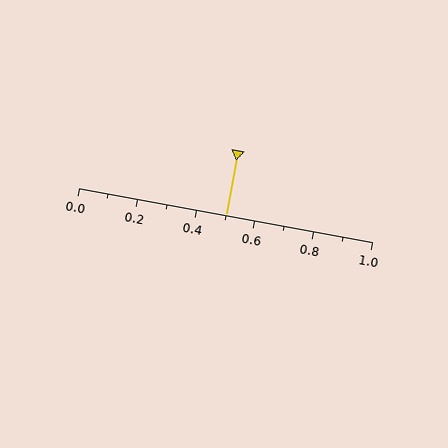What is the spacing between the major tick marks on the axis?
The major ticks are spaced 0.2 apart.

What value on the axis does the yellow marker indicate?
The marker indicates approximately 0.5.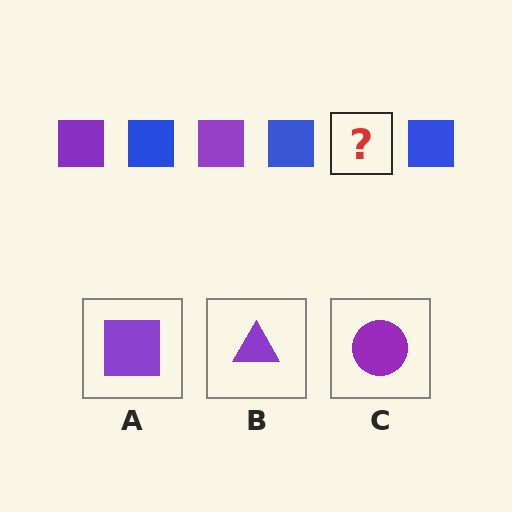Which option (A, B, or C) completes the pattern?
A.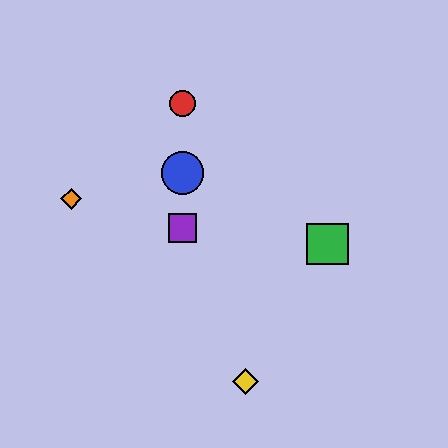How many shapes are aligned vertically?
3 shapes (the red circle, the blue circle, the purple square) are aligned vertically.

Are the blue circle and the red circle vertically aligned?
Yes, both are at x≈183.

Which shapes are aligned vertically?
The red circle, the blue circle, the purple square are aligned vertically.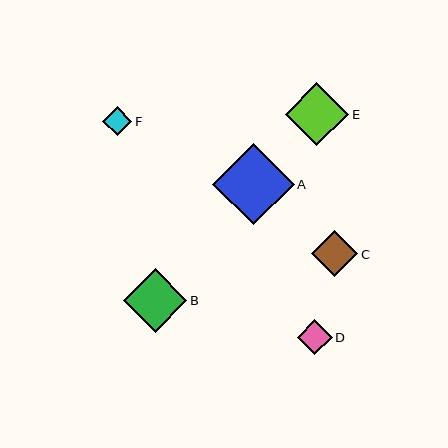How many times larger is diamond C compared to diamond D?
Diamond C is approximately 1.3 times the size of diamond D.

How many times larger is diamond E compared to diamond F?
Diamond E is approximately 2.2 times the size of diamond F.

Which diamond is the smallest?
Diamond F is the smallest with a size of approximately 29 pixels.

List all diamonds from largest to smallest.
From largest to smallest: A, E, B, C, D, F.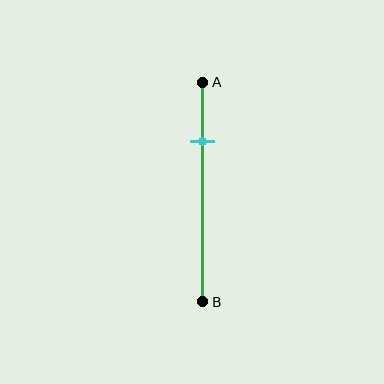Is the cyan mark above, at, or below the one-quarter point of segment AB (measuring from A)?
The cyan mark is approximately at the one-quarter point of segment AB.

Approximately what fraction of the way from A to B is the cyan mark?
The cyan mark is approximately 25% of the way from A to B.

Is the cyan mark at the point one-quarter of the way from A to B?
Yes, the mark is approximately at the one-quarter point.